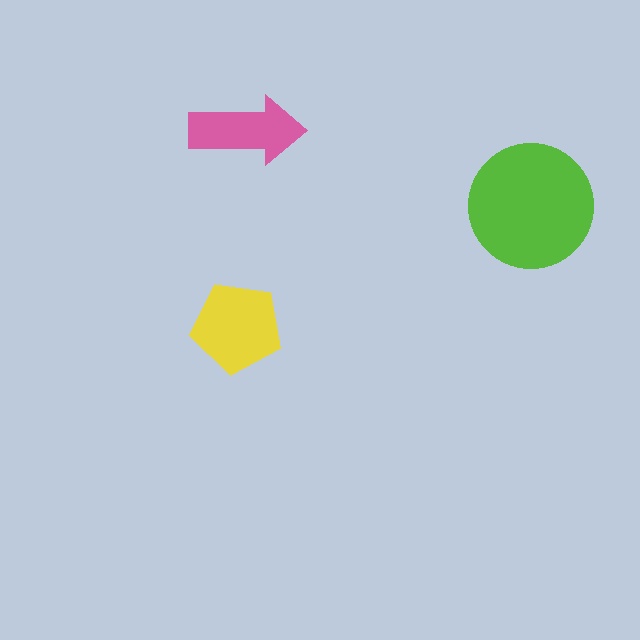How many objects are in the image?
There are 3 objects in the image.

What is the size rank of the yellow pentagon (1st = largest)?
2nd.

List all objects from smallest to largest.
The pink arrow, the yellow pentagon, the lime circle.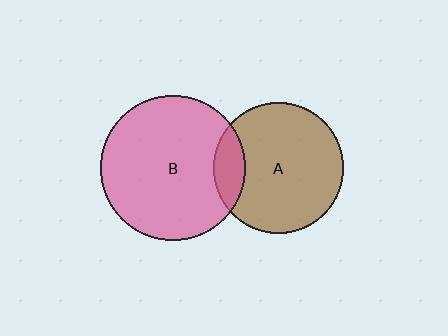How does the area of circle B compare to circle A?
Approximately 1.2 times.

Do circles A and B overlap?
Yes.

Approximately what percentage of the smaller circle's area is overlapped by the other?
Approximately 15%.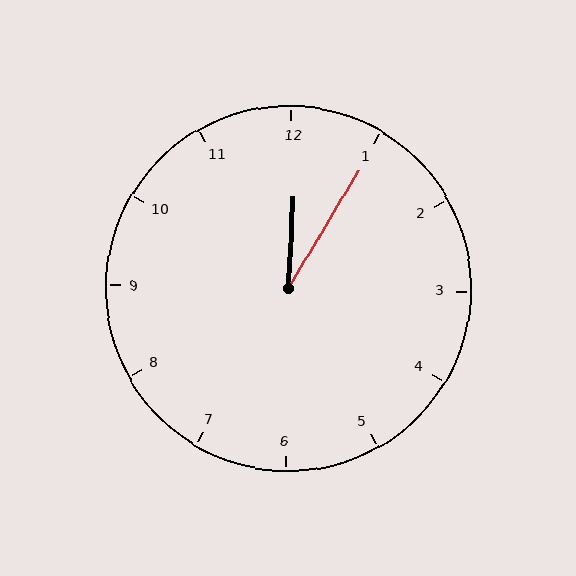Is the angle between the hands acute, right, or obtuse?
It is acute.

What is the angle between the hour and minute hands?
Approximately 28 degrees.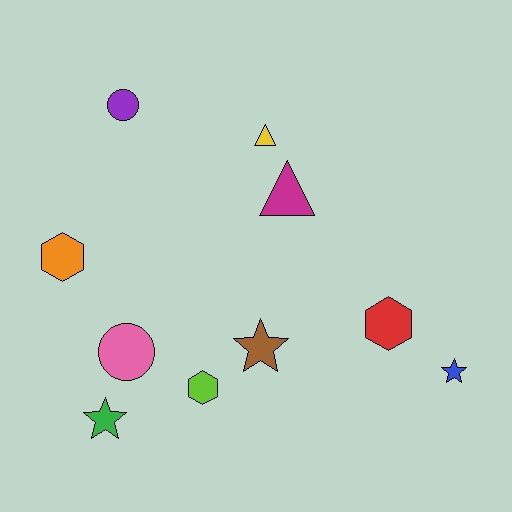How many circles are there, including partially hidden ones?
There are 2 circles.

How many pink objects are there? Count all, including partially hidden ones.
There is 1 pink object.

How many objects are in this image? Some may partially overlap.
There are 10 objects.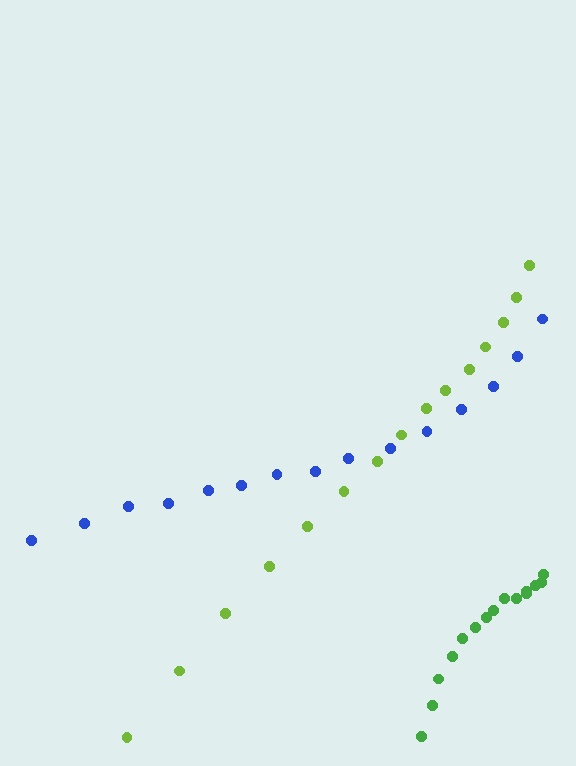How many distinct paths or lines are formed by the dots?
There are 3 distinct paths.